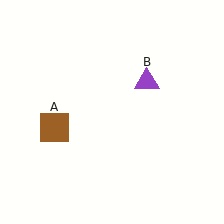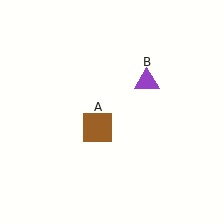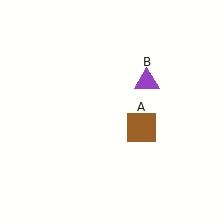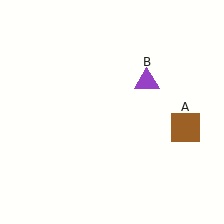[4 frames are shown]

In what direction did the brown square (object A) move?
The brown square (object A) moved right.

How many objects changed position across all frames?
1 object changed position: brown square (object A).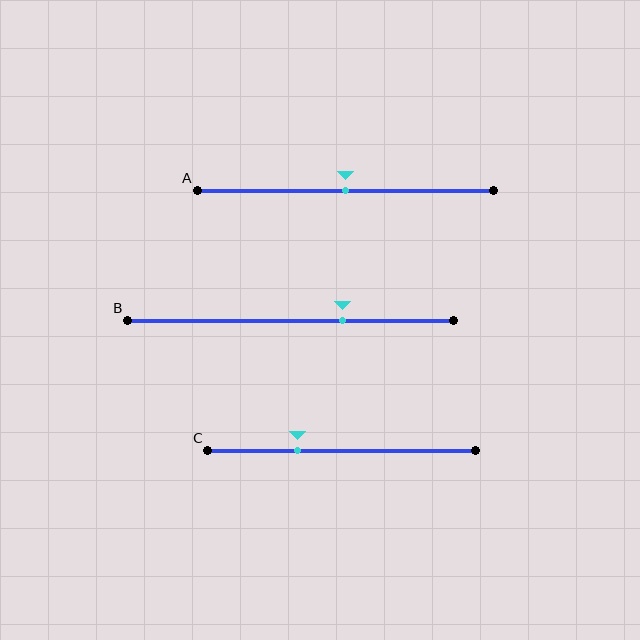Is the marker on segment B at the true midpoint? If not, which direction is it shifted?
No, the marker on segment B is shifted to the right by about 16% of the segment length.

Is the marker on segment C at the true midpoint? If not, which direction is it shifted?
No, the marker on segment C is shifted to the left by about 16% of the segment length.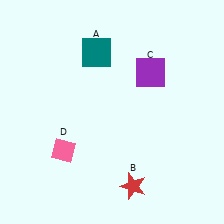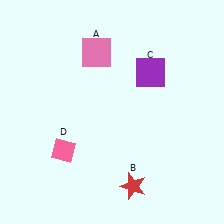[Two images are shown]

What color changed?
The square (A) changed from teal in Image 1 to pink in Image 2.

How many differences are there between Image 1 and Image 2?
There is 1 difference between the two images.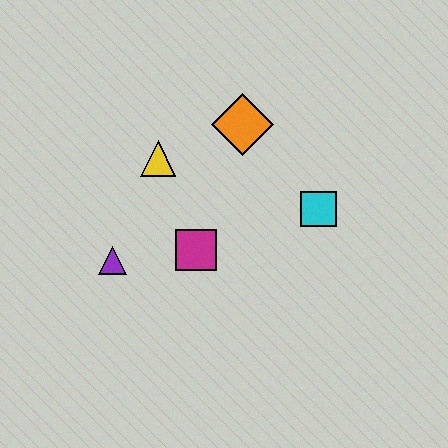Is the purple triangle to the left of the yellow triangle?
Yes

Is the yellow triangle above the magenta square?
Yes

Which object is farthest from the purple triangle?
The cyan square is farthest from the purple triangle.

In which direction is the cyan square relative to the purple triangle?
The cyan square is to the right of the purple triangle.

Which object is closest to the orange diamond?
The yellow triangle is closest to the orange diamond.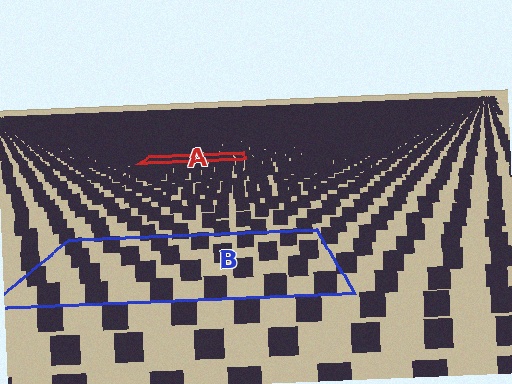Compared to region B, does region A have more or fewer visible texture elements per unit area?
Region A has more texture elements per unit area — they are packed more densely because it is farther away.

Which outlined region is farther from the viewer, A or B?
Region A is farther from the viewer — the texture elements inside it appear smaller and more densely packed.